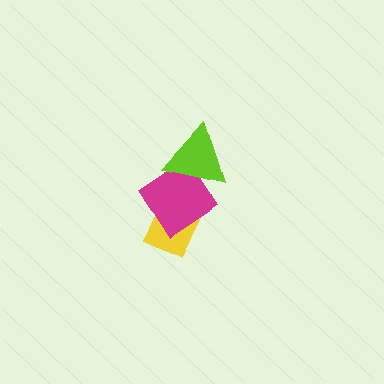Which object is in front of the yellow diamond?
The magenta diamond is in front of the yellow diamond.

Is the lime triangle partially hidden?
No, no other shape covers it.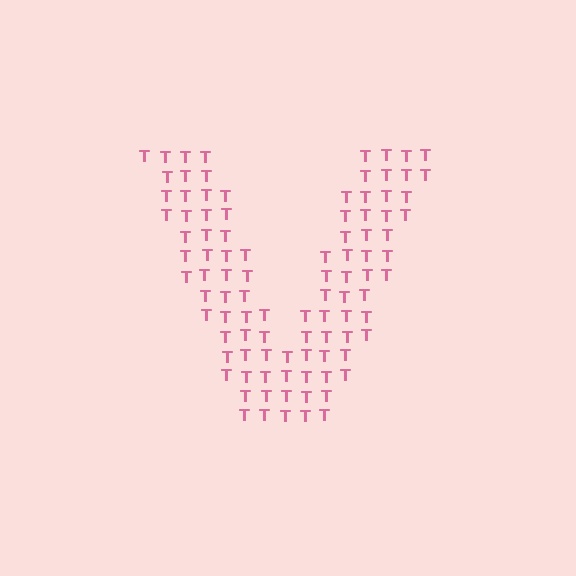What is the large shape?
The large shape is the letter V.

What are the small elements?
The small elements are letter T's.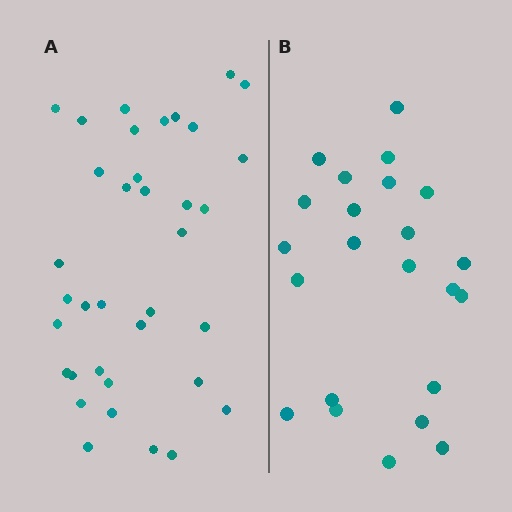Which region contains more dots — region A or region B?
Region A (the left region) has more dots.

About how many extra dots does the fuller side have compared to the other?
Region A has approximately 15 more dots than region B.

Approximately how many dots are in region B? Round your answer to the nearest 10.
About 20 dots. (The exact count is 23, which rounds to 20.)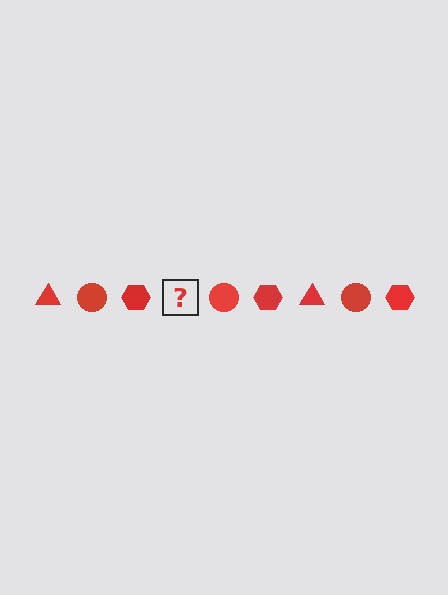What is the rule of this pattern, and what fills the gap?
The rule is that the pattern cycles through triangle, circle, hexagon shapes in red. The gap should be filled with a red triangle.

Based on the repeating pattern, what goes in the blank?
The blank should be a red triangle.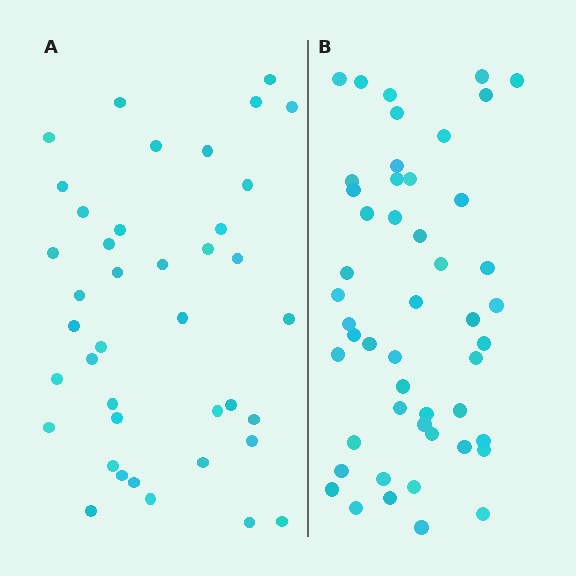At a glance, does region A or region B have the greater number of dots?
Region B (the right region) has more dots.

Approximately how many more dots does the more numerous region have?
Region B has roughly 8 or so more dots than region A.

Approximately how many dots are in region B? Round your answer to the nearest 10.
About 50 dots. (The exact count is 49, which rounds to 50.)